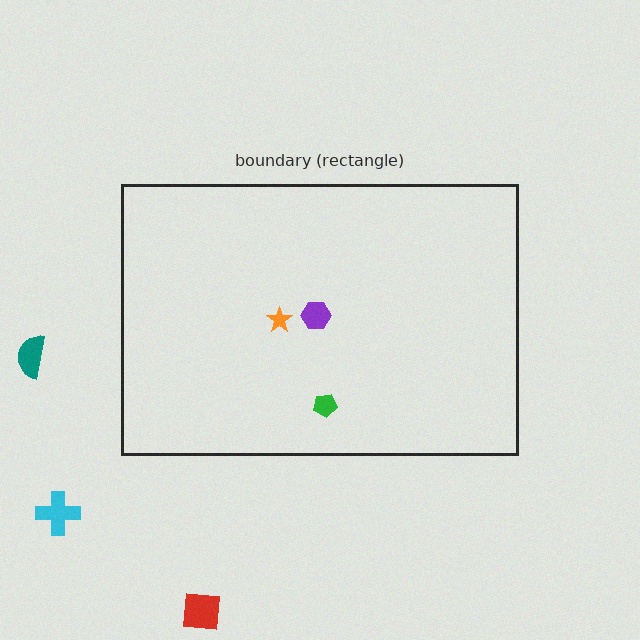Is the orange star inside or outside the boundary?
Inside.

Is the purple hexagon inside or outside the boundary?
Inside.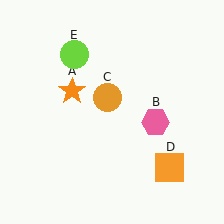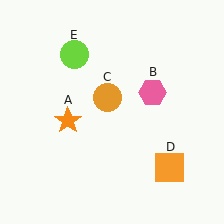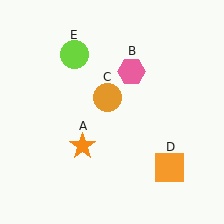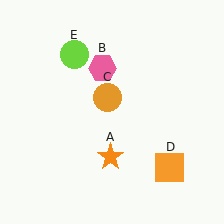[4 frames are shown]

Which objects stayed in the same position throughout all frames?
Orange circle (object C) and orange square (object D) and lime circle (object E) remained stationary.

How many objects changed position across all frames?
2 objects changed position: orange star (object A), pink hexagon (object B).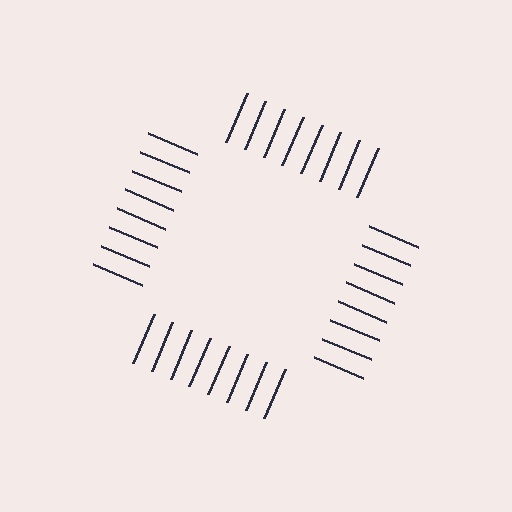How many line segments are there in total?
32 — 8 along each of the 4 edges.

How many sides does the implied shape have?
4 sides — the line-ends trace a square.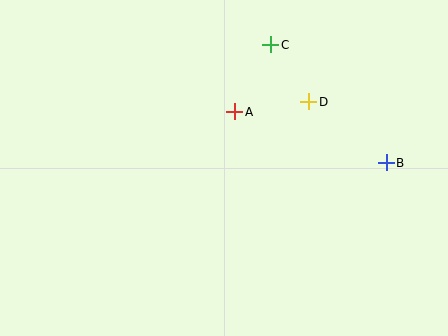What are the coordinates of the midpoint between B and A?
The midpoint between B and A is at (310, 137).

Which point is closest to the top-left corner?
Point A is closest to the top-left corner.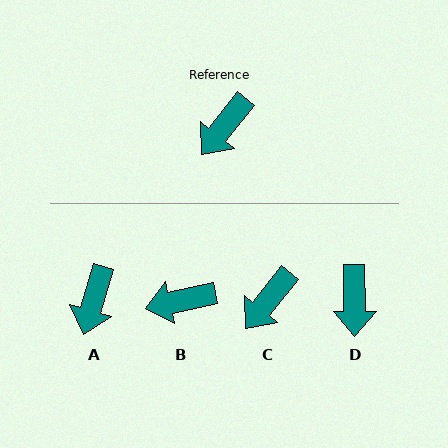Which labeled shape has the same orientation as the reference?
C.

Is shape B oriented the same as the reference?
No, it is off by about 39 degrees.